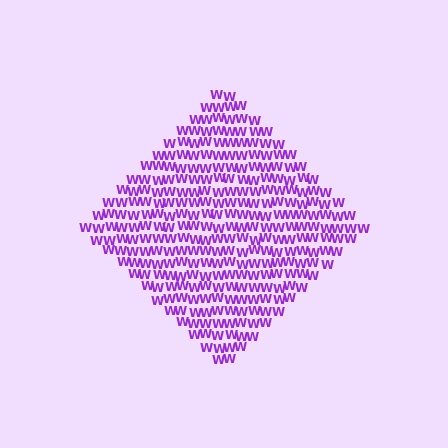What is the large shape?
The large shape is a diamond.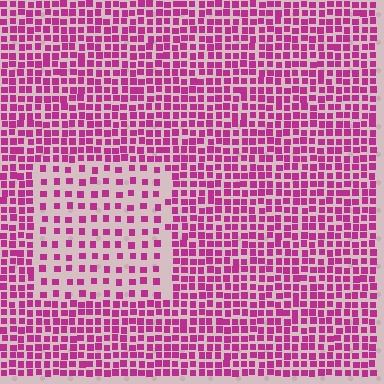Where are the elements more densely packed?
The elements are more densely packed outside the rectangle boundary.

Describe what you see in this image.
The image contains small magenta elements arranged at two different densities. A rectangle-shaped region is visible where the elements are less densely packed than the surrounding area.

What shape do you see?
I see a rectangle.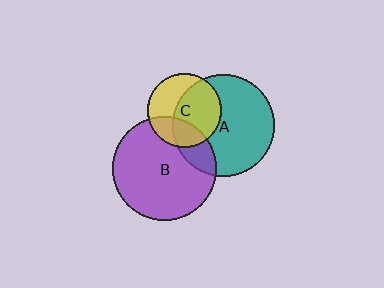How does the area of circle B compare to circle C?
Approximately 2.0 times.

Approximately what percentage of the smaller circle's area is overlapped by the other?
Approximately 30%.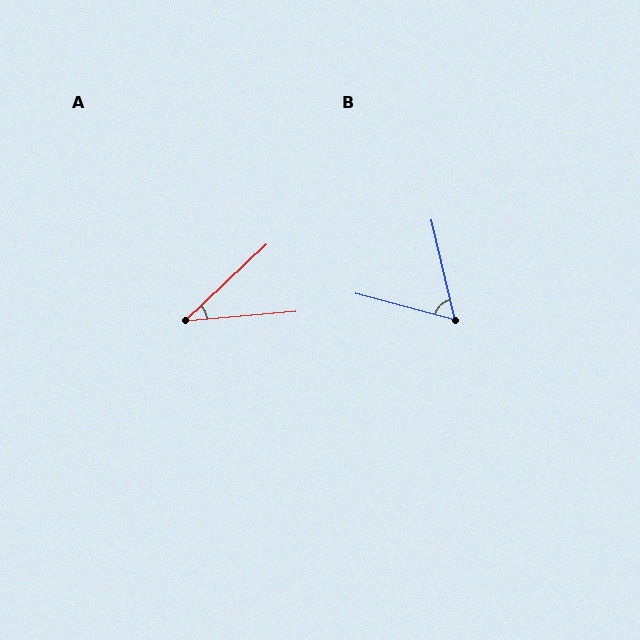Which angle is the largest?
B, at approximately 62 degrees.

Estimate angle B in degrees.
Approximately 62 degrees.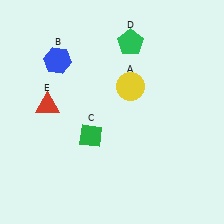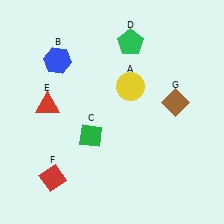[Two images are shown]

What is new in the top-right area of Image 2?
A brown diamond (G) was added in the top-right area of Image 2.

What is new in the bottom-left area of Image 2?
A red diamond (F) was added in the bottom-left area of Image 2.